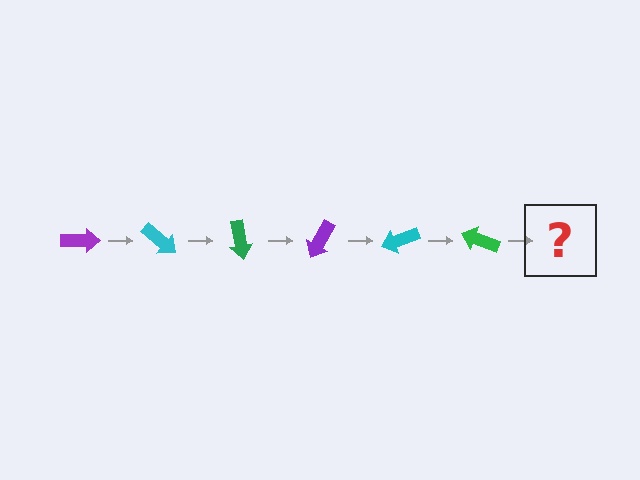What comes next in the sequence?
The next element should be a purple arrow, rotated 240 degrees from the start.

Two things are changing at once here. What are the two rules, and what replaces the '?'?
The two rules are that it rotates 40 degrees each step and the color cycles through purple, cyan, and green. The '?' should be a purple arrow, rotated 240 degrees from the start.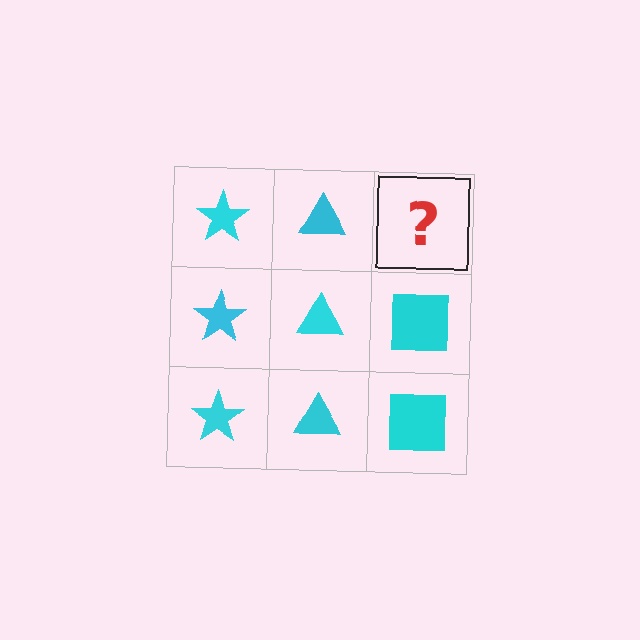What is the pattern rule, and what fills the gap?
The rule is that each column has a consistent shape. The gap should be filled with a cyan square.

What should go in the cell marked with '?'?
The missing cell should contain a cyan square.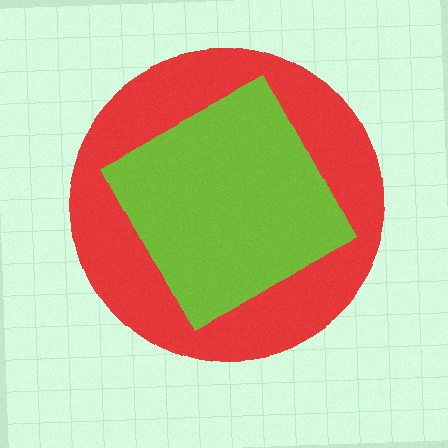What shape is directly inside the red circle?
The lime square.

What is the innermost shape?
The lime square.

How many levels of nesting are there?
2.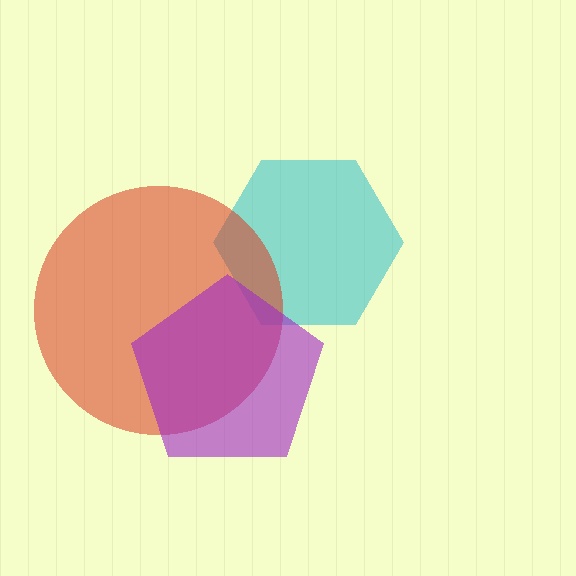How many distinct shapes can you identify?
There are 3 distinct shapes: a cyan hexagon, a red circle, a purple pentagon.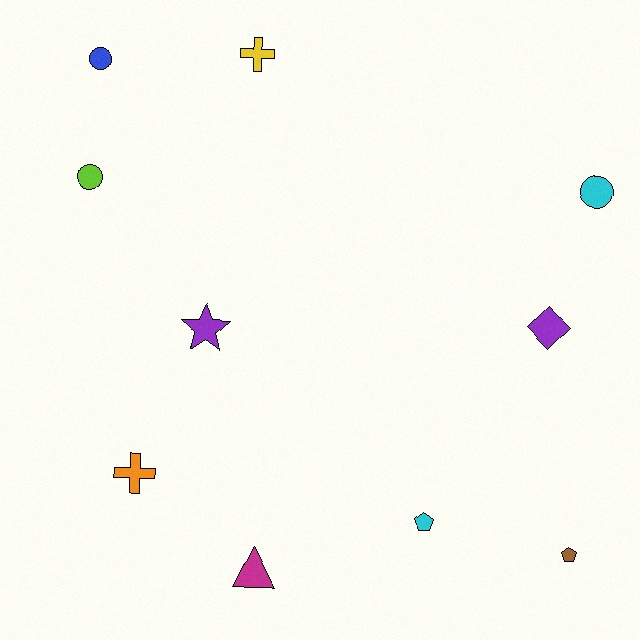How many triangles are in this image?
There is 1 triangle.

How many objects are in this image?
There are 10 objects.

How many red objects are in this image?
There are no red objects.